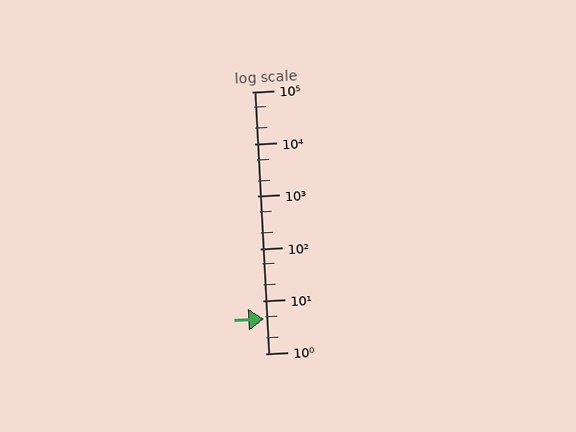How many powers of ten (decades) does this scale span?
The scale spans 5 decades, from 1 to 100000.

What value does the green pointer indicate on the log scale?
The pointer indicates approximately 4.6.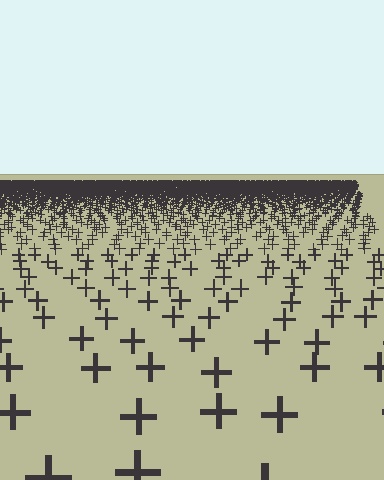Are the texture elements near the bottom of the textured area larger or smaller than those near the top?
Larger. Near the bottom, elements are closer to the viewer and appear at a bigger on-screen size.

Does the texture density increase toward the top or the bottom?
Density increases toward the top.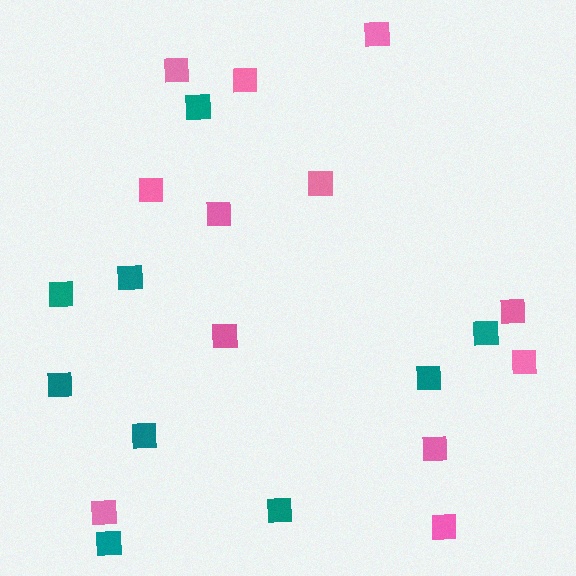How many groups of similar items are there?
There are 2 groups: one group of teal squares (9) and one group of pink squares (12).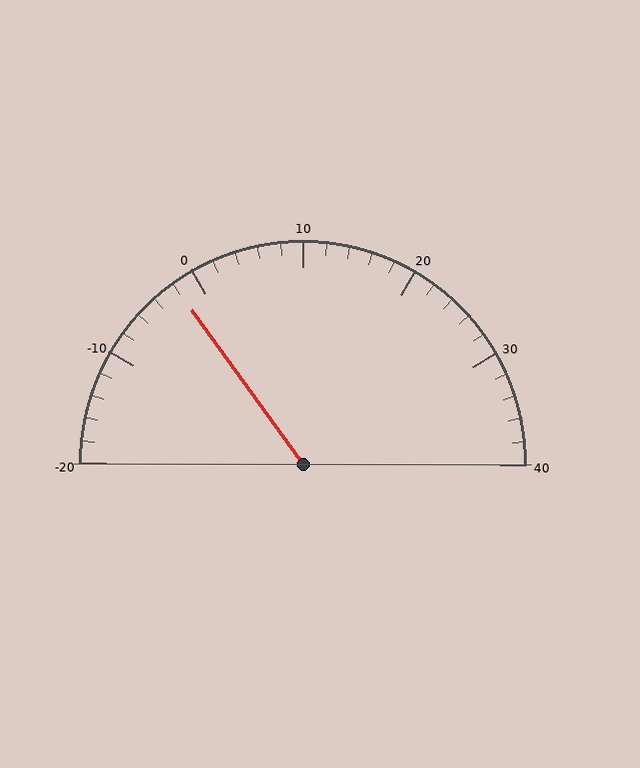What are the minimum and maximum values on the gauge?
The gauge ranges from -20 to 40.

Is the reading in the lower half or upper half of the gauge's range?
The reading is in the lower half of the range (-20 to 40).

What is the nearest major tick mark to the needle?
The nearest major tick mark is 0.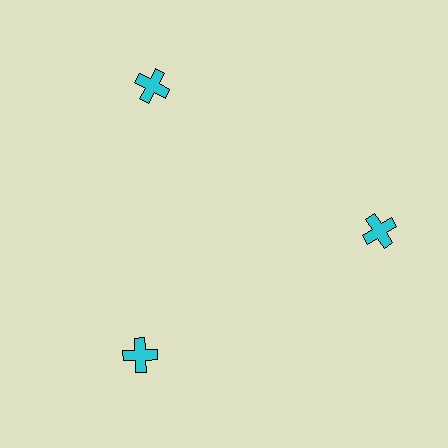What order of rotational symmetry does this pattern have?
This pattern has 3-fold rotational symmetry.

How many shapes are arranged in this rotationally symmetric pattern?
There are 3 shapes, arranged in 3 groups of 1.